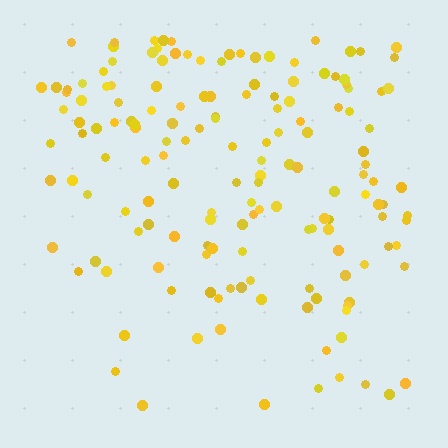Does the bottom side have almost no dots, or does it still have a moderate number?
Still a moderate number, just noticeably fewer than the top.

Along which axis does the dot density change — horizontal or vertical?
Vertical.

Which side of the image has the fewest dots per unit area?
The bottom.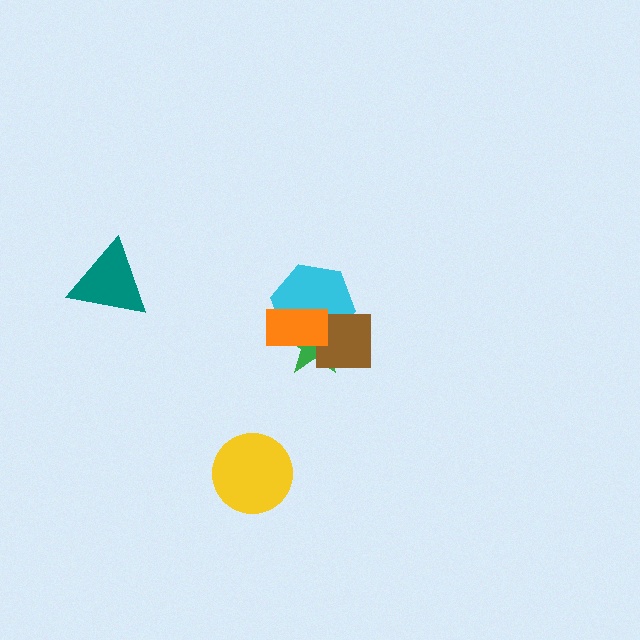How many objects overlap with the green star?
3 objects overlap with the green star.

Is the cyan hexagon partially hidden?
Yes, it is partially covered by another shape.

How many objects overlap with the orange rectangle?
3 objects overlap with the orange rectangle.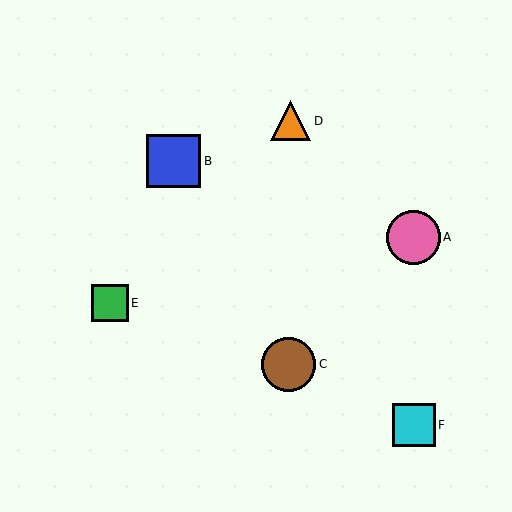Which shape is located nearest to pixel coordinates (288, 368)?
The brown circle (labeled C) at (288, 365) is nearest to that location.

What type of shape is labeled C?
Shape C is a brown circle.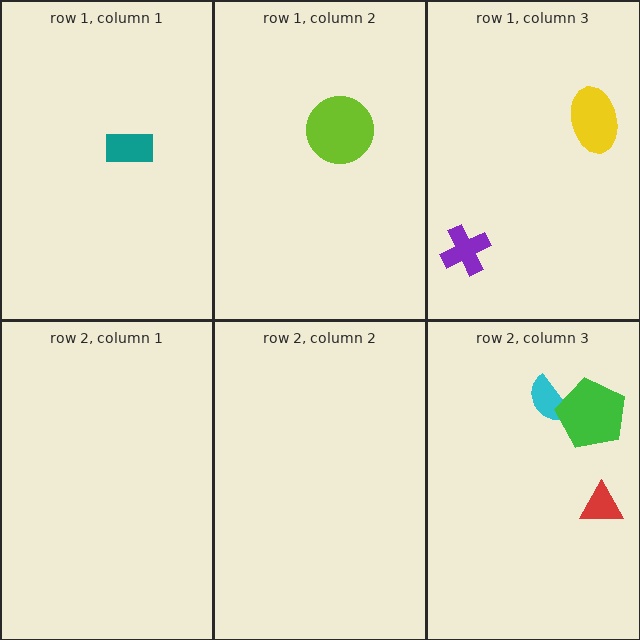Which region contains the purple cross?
The row 1, column 3 region.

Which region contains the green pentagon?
The row 2, column 3 region.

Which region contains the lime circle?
The row 1, column 2 region.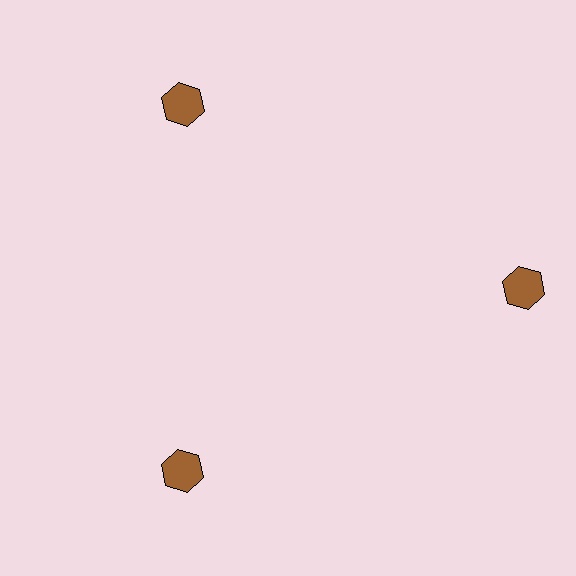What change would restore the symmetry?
The symmetry would be restored by moving it inward, back onto the ring so that all 3 hexagons sit at equal angles and equal distance from the center.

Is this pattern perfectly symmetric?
No. The 3 brown hexagons are arranged in a ring, but one element near the 3 o'clock position is pushed outward from the center, breaking the 3-fold rotational symmetry.